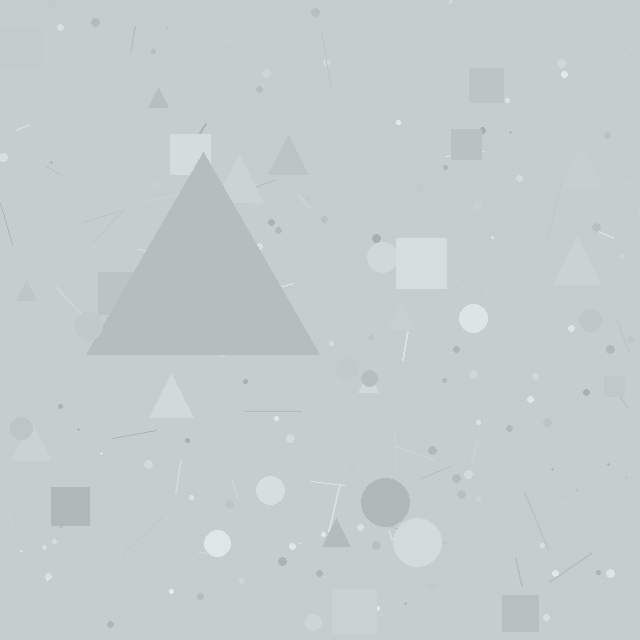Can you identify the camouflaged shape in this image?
The camouflaged shape is a triangle.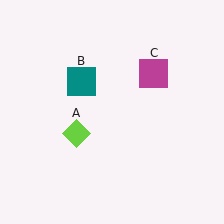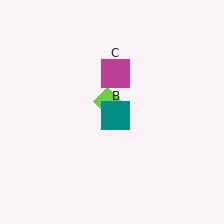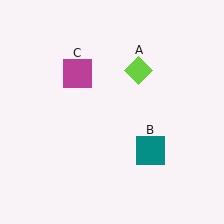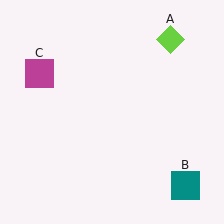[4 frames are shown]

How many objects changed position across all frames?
3 objects changed position: lime diamond (object A), teal square (object B), magenta square (object C).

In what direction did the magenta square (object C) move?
The magenta square (object C) moved left.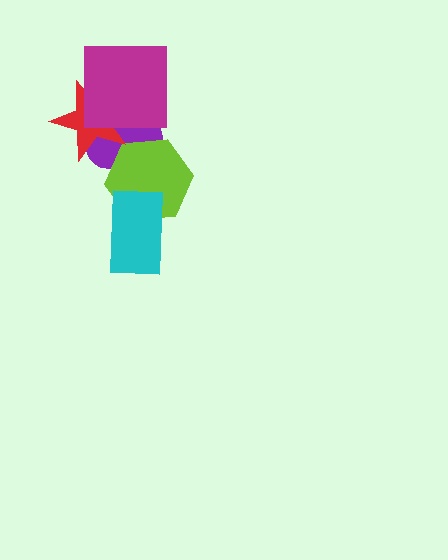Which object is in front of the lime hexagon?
The cyan rectangle is in front of the lime hexagon.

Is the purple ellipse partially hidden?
Yes, it is partially covered by another shape.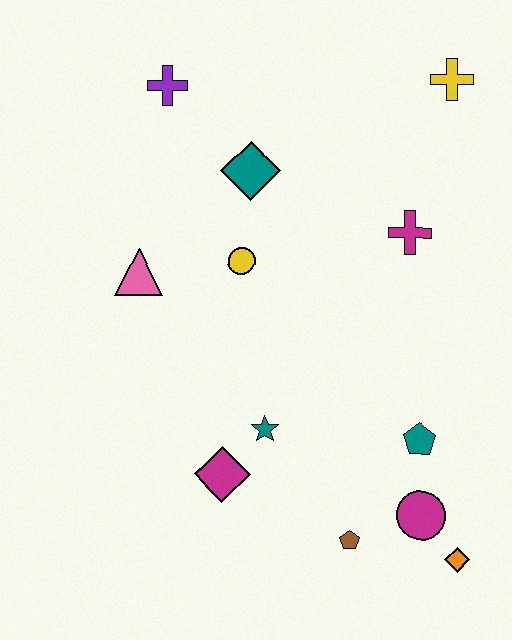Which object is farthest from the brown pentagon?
The purple cross is farthest from the brown pentagon.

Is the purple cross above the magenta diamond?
Yes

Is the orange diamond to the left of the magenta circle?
No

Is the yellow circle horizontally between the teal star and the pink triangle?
Yes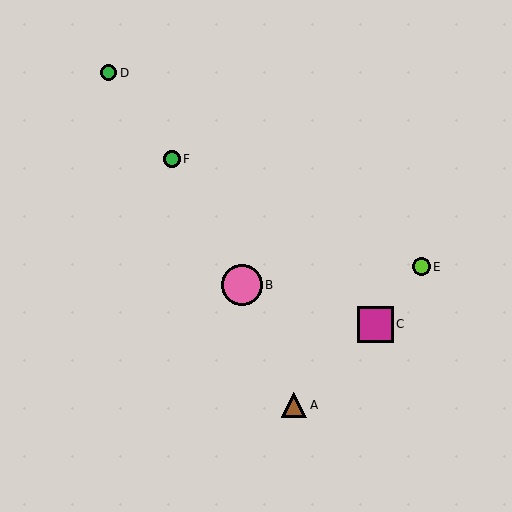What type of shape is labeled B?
Shape B is a pink circle.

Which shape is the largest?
The pink circle (labeled B) is the largest.